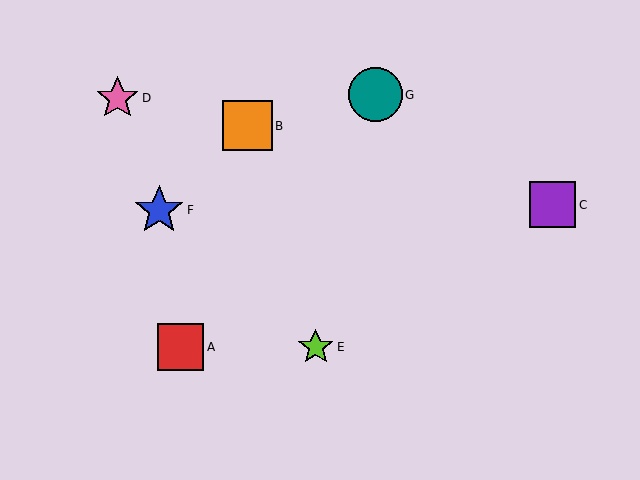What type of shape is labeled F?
Shape F is a blue star.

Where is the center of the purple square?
The center of the purple square is at (553, 205).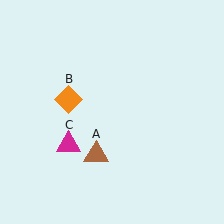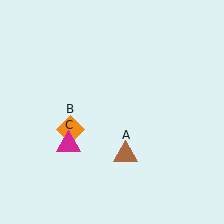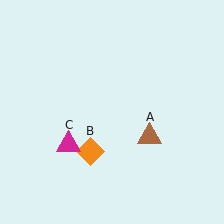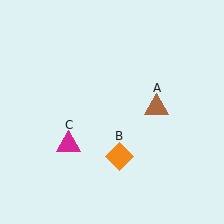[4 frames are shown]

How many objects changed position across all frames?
2 objects changed position: brown triangle (object A), orange diamond (object B).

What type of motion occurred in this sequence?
The brown triangle (object A), orange diamond (object B) rotated counterclockwise around the center of the scene.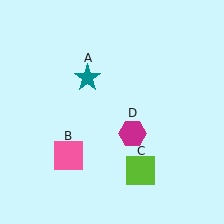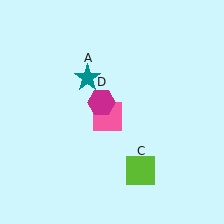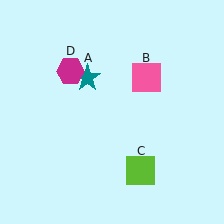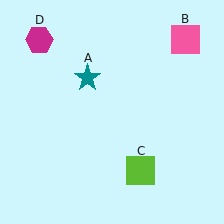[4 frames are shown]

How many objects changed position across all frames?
2 objects changed position: pink square (object B), magenta hexagon (object D).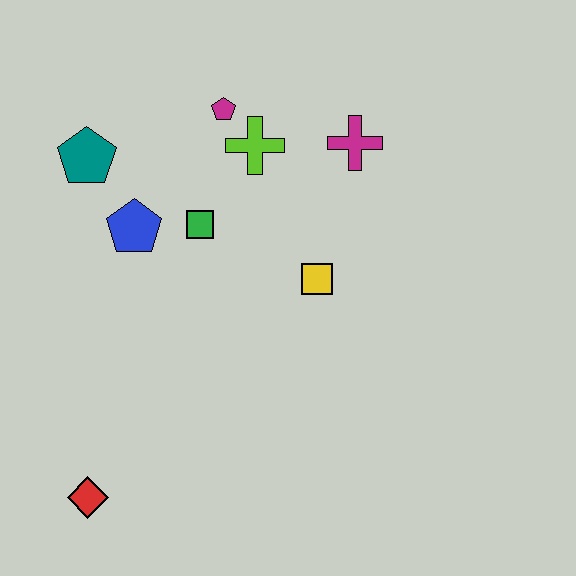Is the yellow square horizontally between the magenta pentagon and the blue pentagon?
No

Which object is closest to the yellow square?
The green square is closest to the yellow square.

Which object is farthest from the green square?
The red diamond is farthest from the green square.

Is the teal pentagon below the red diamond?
No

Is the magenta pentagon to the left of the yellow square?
Yes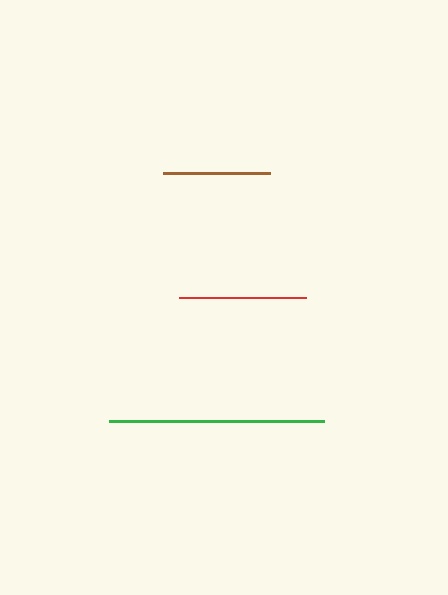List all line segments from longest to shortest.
From longest to shortest: green, red, brown.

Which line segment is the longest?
The green line is the longest at approximately 214 pixels.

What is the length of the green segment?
The green segment is approximately 214 pixels long.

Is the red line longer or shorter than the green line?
The green line is longer than the red line.